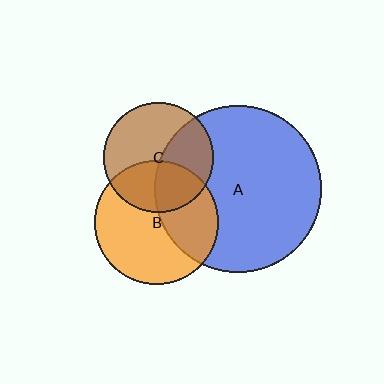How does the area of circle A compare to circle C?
Approximately 2.3 times.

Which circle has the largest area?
Circle A (blue).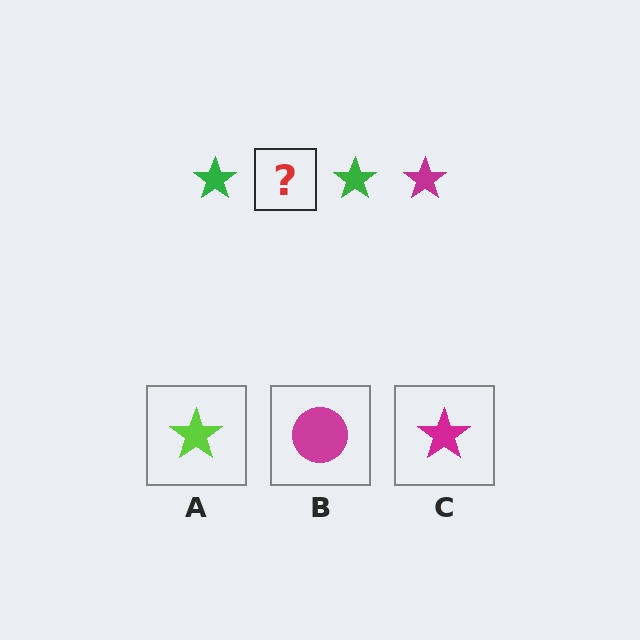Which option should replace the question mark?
Option C.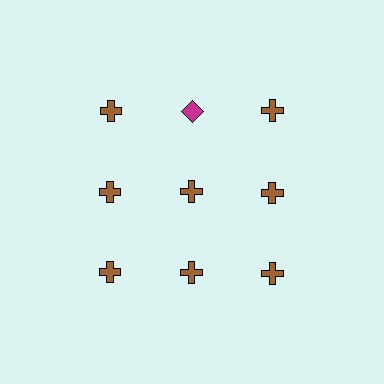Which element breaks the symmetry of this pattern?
The magenta diamond in the top row, second from left column breaks the symmetry. All other shapes are brown crosses.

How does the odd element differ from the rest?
It differs in both color (magenta instead of brown) and shape (diamond instead of cross).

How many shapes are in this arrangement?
There are 9 shapes arranged in a grid pattern.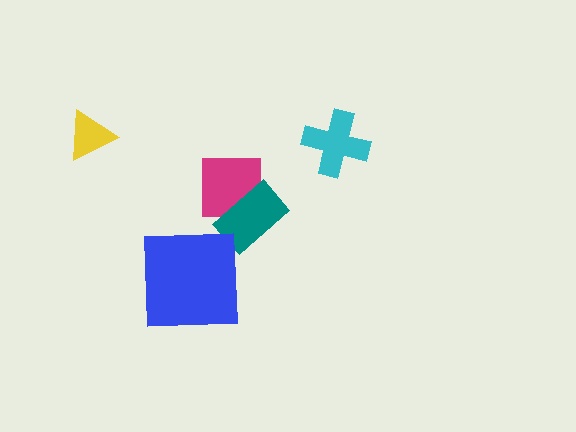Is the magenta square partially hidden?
Yes, it is partially covered by another shape.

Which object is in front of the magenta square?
The teal rectangle is in front of the magenta square.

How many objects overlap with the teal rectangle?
1 object overlaps with the teal rectangle.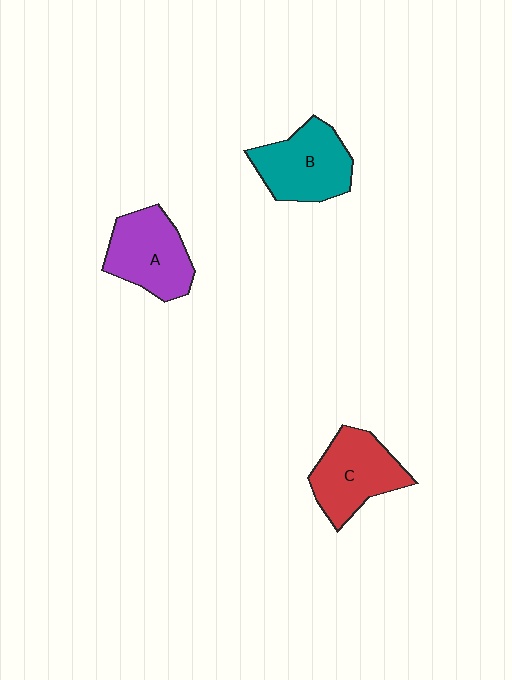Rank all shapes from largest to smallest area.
From largest to smallest: B (teal), C (red), A (purple).